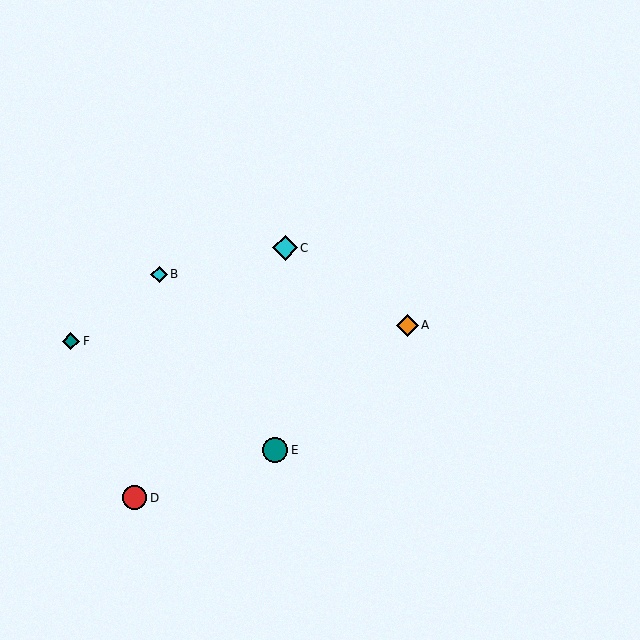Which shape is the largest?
The teal circle (labeled E) is the largest.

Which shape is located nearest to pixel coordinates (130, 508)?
The red circle (labeled D) at (135, 498) is nearest to that location.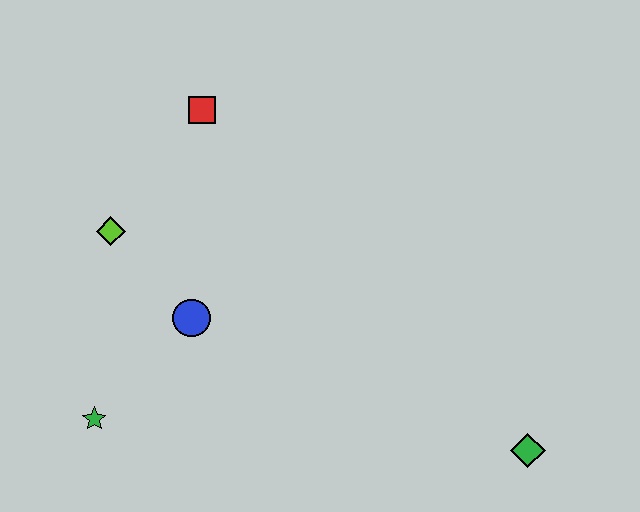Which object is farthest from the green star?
The green diamond is farthest from the green star.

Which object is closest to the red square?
The lime diamond is closest to the red square.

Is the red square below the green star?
No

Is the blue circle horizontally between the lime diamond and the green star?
No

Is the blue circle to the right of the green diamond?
No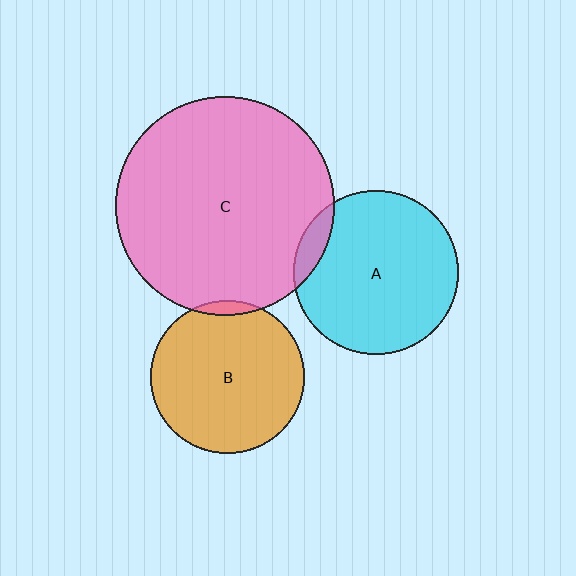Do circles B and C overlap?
Yes.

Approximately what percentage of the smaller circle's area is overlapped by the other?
Approximately 5%.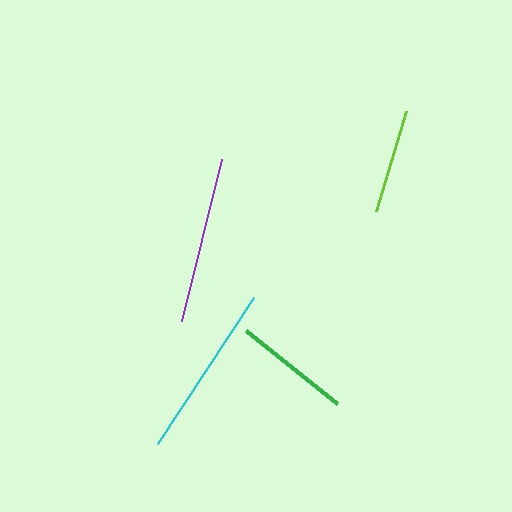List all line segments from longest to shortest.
From longest to shortest: cyan, purple, green, lime.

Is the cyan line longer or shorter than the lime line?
The cyan line is longer than the lime line.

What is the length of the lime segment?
The lime segment is approximately 105 pixels long.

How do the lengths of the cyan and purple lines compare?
The cyan and purple lines are approximately the same length.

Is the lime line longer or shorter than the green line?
The green line is longer than the lime line.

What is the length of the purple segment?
The purple segment is approximately 167 pixels long.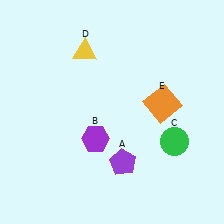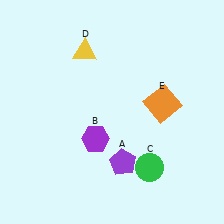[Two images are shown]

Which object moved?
The green circle (C) moved down.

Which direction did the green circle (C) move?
The green circle (C) moved down.